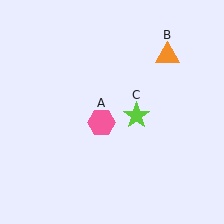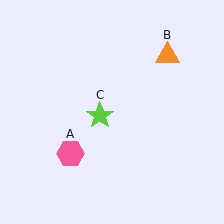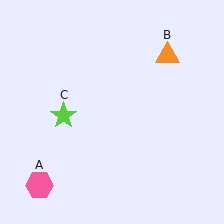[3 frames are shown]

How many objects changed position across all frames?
2 objects changed position: pink hexagon (object A), lime star (object C).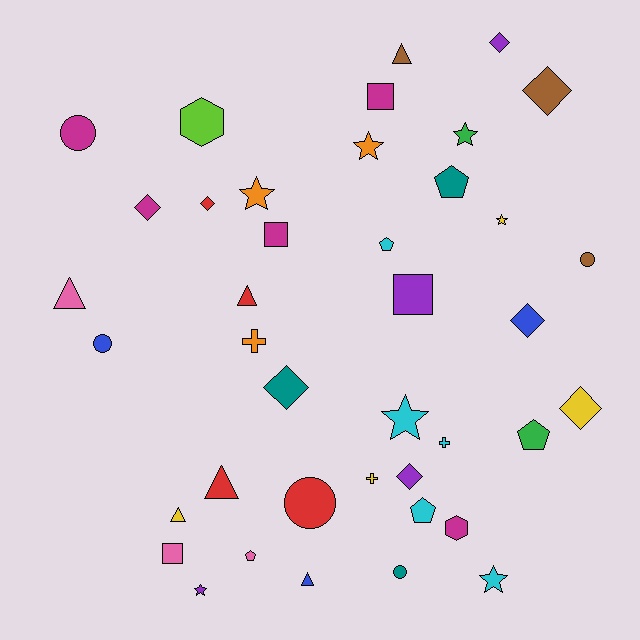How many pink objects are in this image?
There are 3 pink objects.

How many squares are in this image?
There are 4 squares.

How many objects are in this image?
There are 40 objects.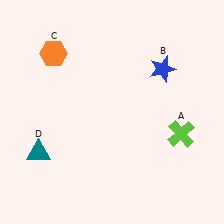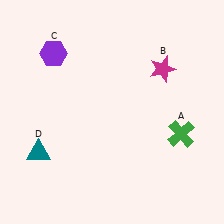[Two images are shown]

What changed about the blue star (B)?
In Image 1, B is blue. In Image 2, it changed to magenta.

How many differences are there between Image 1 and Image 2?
There are 3 differences between the two images.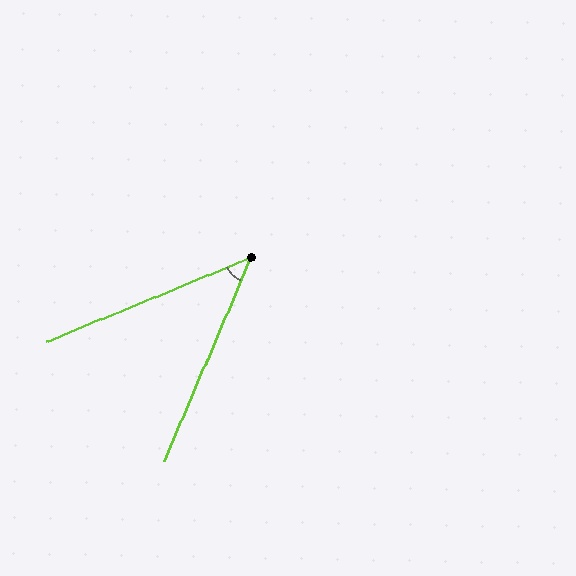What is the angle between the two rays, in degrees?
Approximately 45 degrees.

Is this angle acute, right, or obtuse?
It is acute.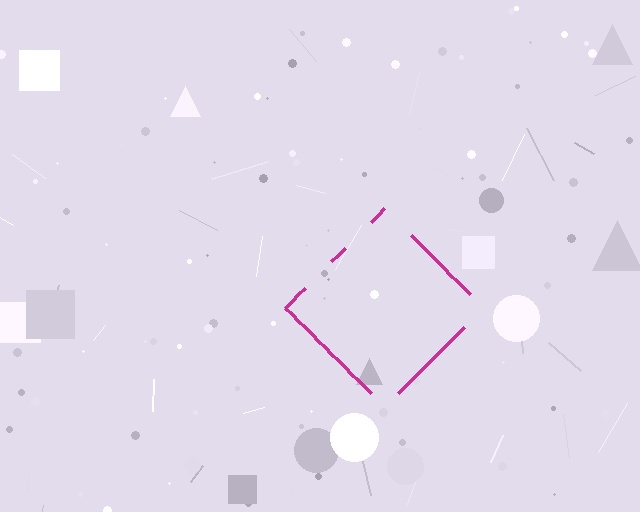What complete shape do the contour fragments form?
The contour fragments form a diamond.